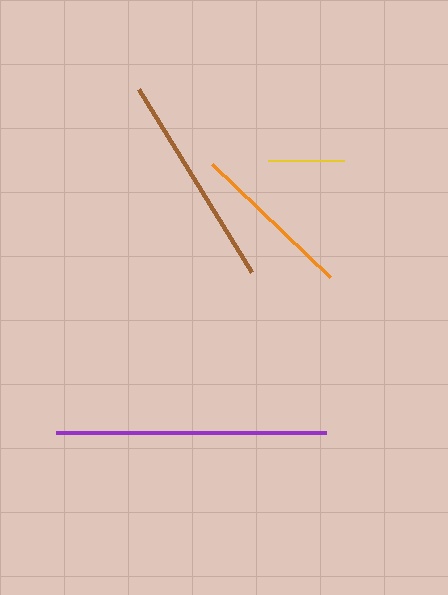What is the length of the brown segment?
The brown segment is approximately 215 pixels long.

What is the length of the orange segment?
The orange segment is approximately 164 pixels long.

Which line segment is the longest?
The purple line is the longest at approximately 270 pixels.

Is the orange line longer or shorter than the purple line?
The purple line is longer than the orange line.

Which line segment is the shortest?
The yellow line is the shortest at approximately 76 pixels.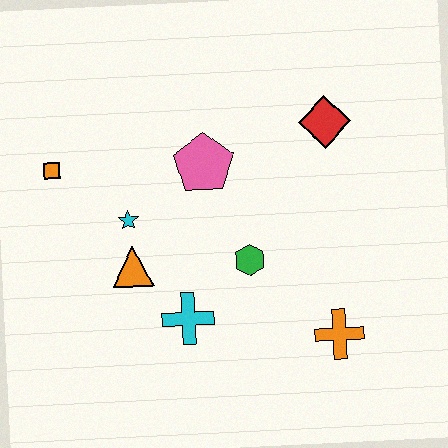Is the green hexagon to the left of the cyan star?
No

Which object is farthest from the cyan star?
The orange cross is farthest from the cyan star.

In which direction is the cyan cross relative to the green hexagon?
The cyan cross is to the left of the green hexagon.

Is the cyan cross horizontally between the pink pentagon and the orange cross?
No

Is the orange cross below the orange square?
Yes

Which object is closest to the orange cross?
The green hexagon is closest to the orange cross.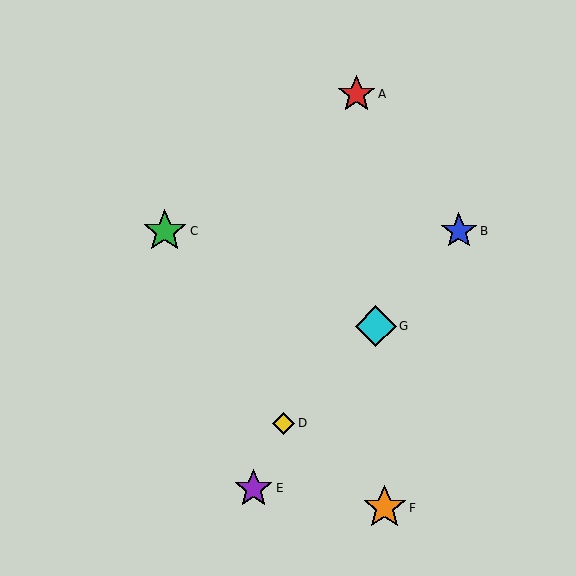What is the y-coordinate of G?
Object G is at y≈326.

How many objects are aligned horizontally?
2 objects (B, C) are aligned horizontally.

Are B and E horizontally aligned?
No, B is at y≈231 and E is at y≈488.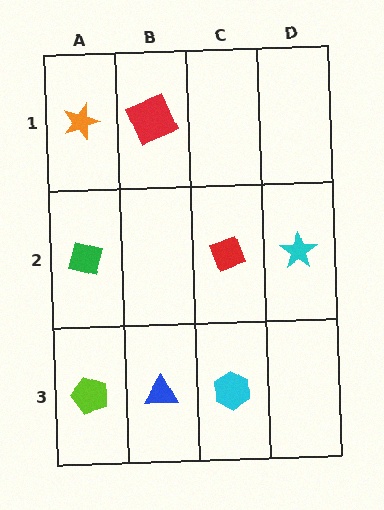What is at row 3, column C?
A cyan hexagon.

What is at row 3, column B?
A blue triangle.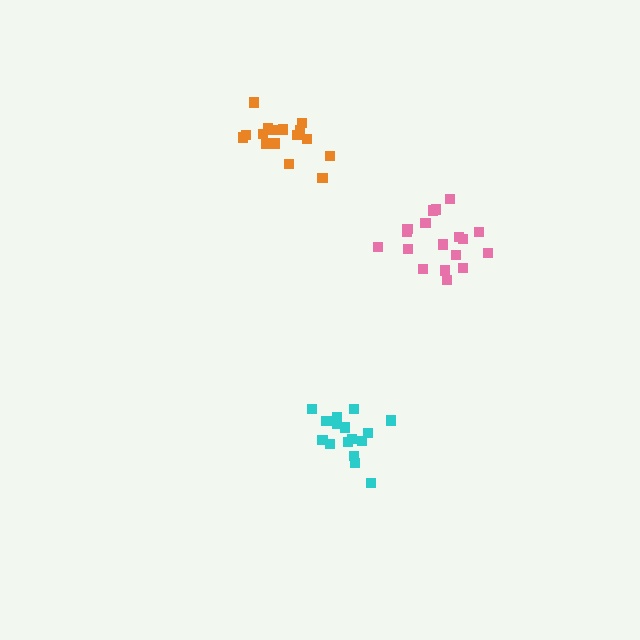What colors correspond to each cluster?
The clusters are colored: orange, cyan, pink.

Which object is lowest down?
The cyan cluster is bottommost.